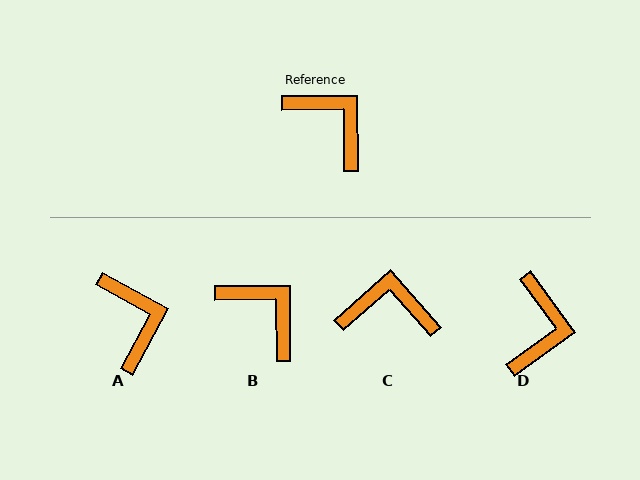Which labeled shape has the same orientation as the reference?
B.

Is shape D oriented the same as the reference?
No, it is off by about 54 degrees.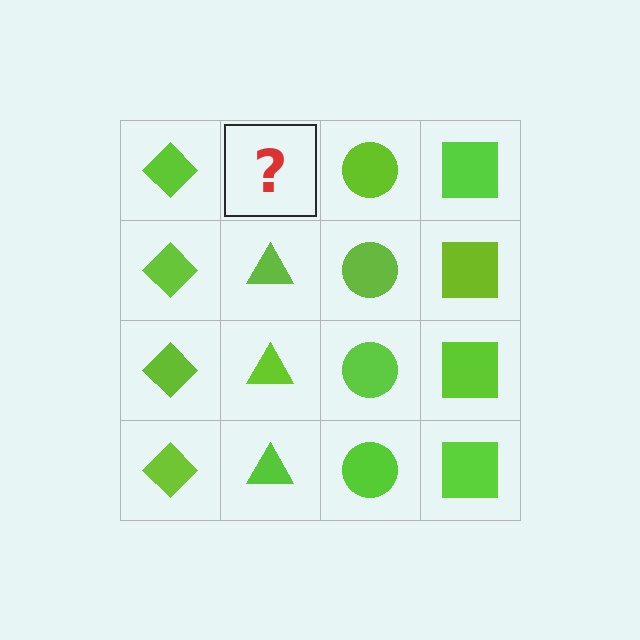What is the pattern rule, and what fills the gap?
The rule is that each column has a consistent shape. The gap should be filled with a lime triangle.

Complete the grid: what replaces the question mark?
The question mark should be replaced with a lime triangle.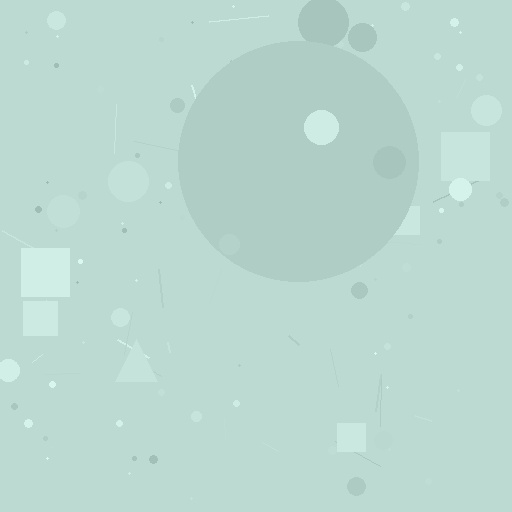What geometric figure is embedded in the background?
A circle is embedded in the background.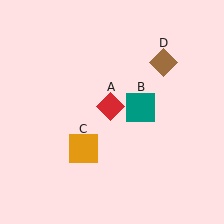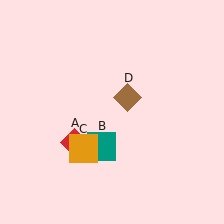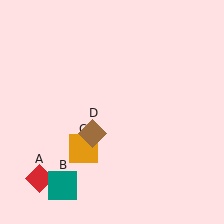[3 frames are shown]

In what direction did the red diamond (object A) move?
The red diamond (object A) moved down and to the left.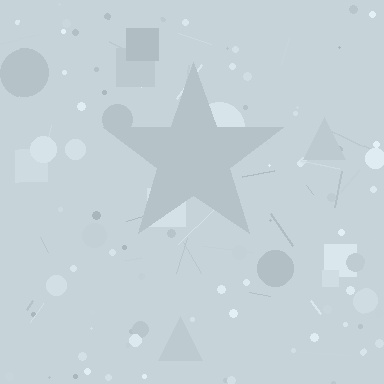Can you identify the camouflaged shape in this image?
The camouflaged shape is a star.